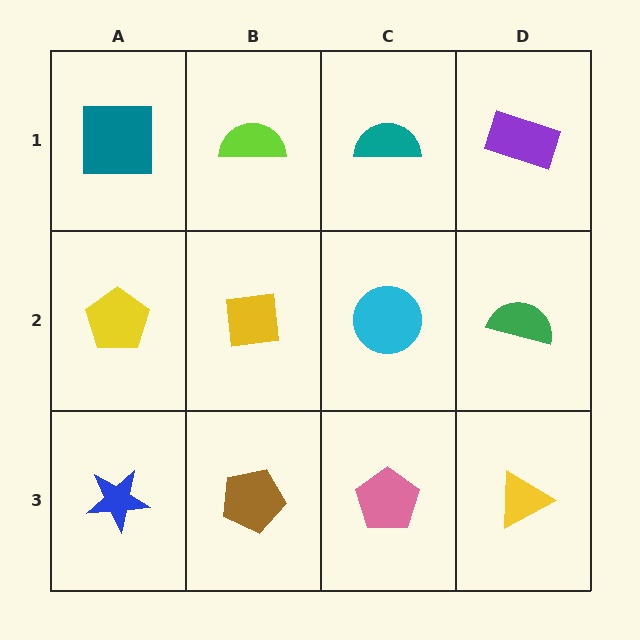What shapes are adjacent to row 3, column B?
A yellow square (row 2, column B), a blue star (row 3, column A), a pink pentagon (row 3, column C).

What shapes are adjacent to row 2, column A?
A teal square (row 1, column A), a blue star (row 3, column A), a yellow square (row 2, column B).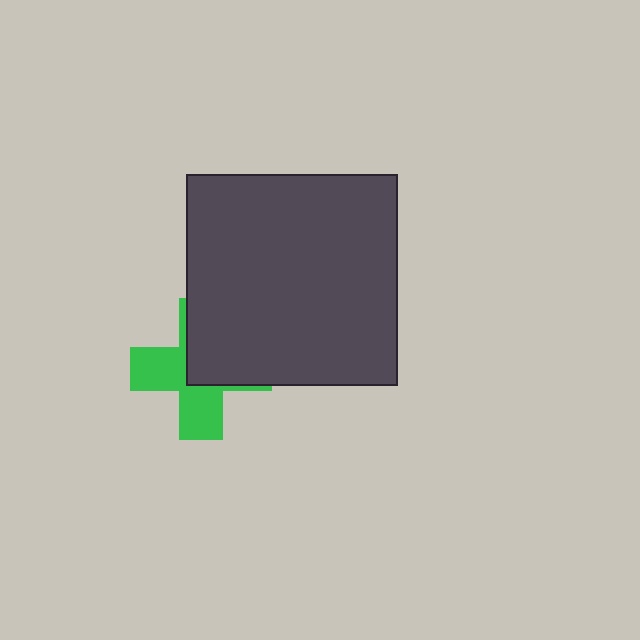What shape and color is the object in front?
The object in front is a dark gray square.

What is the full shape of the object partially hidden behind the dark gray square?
The partially hidden object is a green cross.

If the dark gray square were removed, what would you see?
You would see the complete green cross.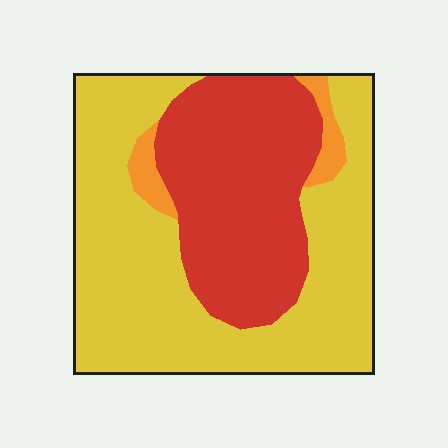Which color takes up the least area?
Orange, at roughly 5%.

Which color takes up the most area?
Yellow, at roughly 60%.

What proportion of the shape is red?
Red takes up about three eighths (3/8) of the shape.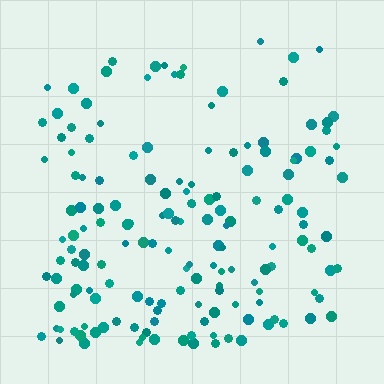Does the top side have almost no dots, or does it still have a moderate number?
Still a moderate number, just noticeably fewer than the bottom.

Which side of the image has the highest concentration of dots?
The bottom.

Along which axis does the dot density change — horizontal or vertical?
Vertical.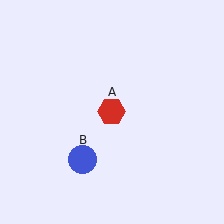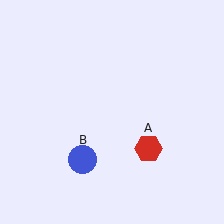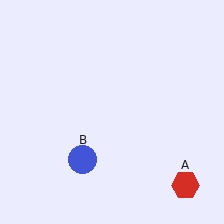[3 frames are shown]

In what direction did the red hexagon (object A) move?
The red hexagon (object A) moved down and to the right.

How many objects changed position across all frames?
1 object changed position: red hexagon (object A).